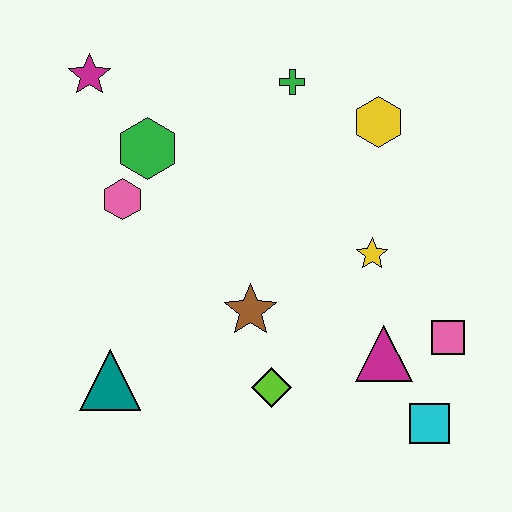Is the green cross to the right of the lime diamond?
Yes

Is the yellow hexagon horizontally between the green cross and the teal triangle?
No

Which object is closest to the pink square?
The magenta triangle is closest to the pink square.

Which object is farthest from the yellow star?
The magenta star is farthest from the yellow star.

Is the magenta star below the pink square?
No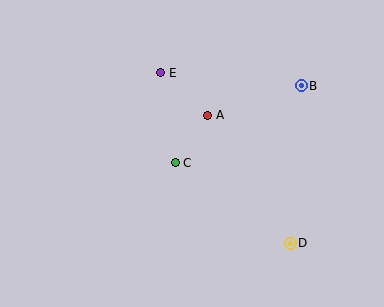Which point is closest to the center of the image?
Point C at (175, 163) is closest to the center.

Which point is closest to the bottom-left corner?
Point C is closest to the bottom-left corner.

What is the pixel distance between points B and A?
The distance between B and A is 98 pixels.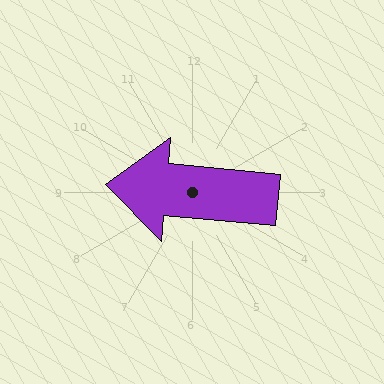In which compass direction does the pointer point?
West.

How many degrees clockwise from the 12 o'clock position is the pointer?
Approximately 275 degrees.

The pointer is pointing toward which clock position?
Roughly 9 o'clock.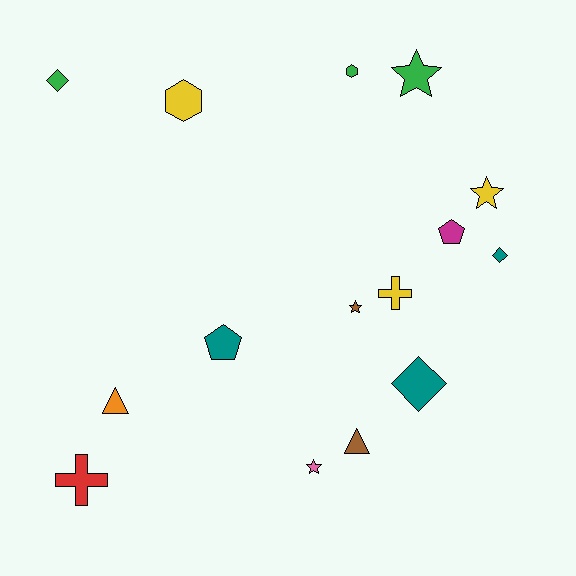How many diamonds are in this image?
There are 3 diamonds.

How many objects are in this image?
There are 15 objects.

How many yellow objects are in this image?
There are 3 yellow objects.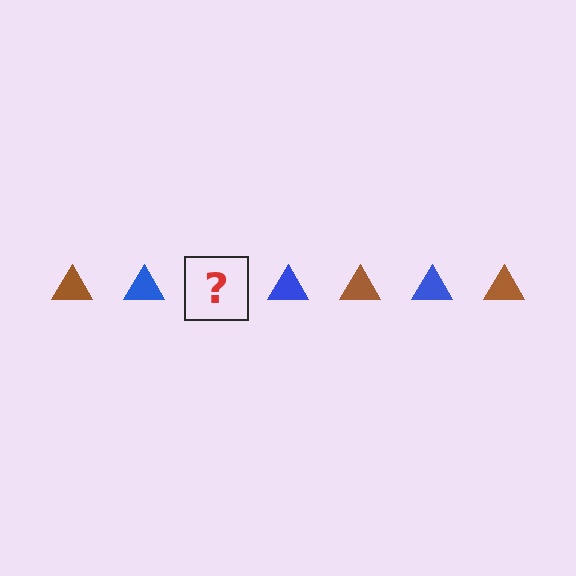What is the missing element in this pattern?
The missing element is a brown triangle.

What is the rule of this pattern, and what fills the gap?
The rule is that the pattern cycles through brown, blue triangles. The gap should be filled with a brown triangle.